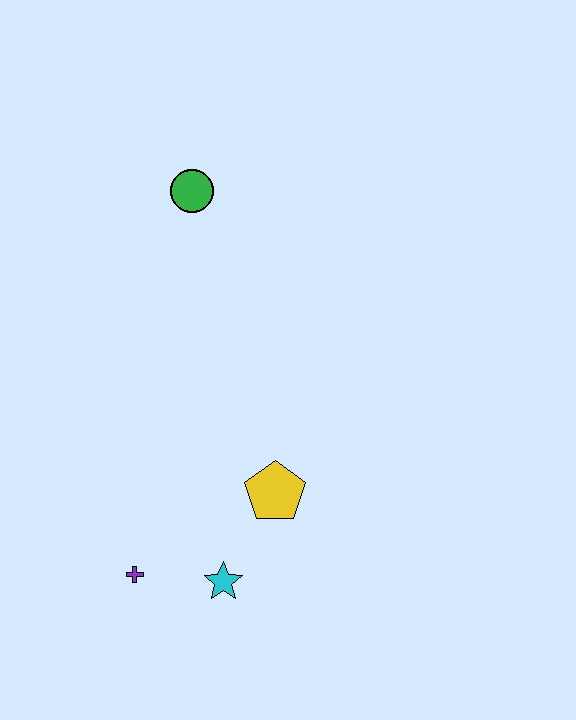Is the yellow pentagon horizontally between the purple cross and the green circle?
No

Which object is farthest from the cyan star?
The green circle is farthest from the cyan star.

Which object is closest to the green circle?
The yellow pentagon is closest to the green circle.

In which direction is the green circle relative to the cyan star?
The green circle is above the cyan star.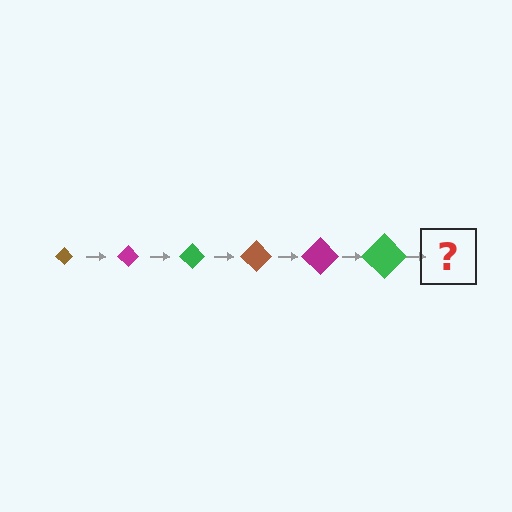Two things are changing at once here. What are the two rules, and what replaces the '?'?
The two rules are that the diamond grows larger each step and the color cycles through brown, magenta, and green. The '?' should be a brown diamond, larger than the previous one.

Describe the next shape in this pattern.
It should be a brown diamond, larger than the previous one.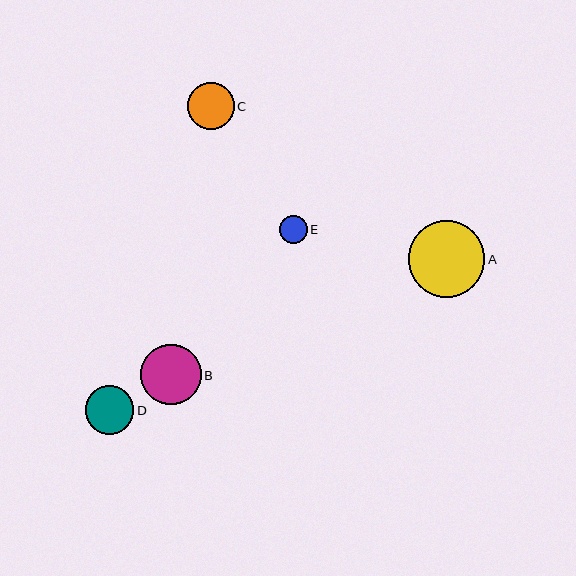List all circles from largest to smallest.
From largest to smallest: A, B, D, C, E.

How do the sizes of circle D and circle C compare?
Circle D and circle C are approximately the same size.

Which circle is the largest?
Circle A is the largest with a size of approximately 76 pixels.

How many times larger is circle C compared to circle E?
Circle C is approximately 1.7 times the size of circle E.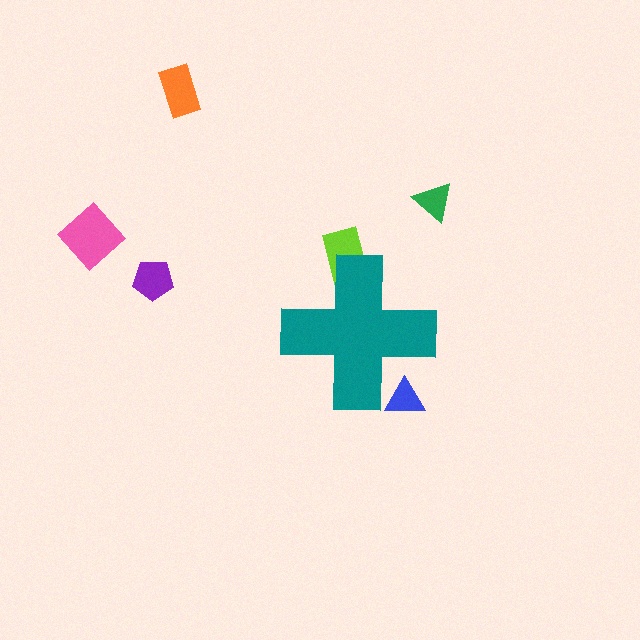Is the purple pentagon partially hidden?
No, the purple pentagon is fully visible.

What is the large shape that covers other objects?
A teal cross.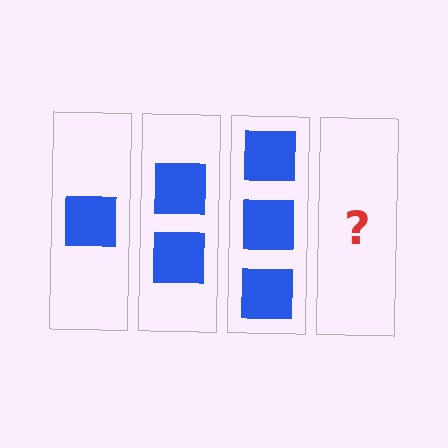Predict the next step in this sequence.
The next step is 4 squares.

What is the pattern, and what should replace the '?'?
The pattern is that each step adds one more square. The '?' should be 4 squares.